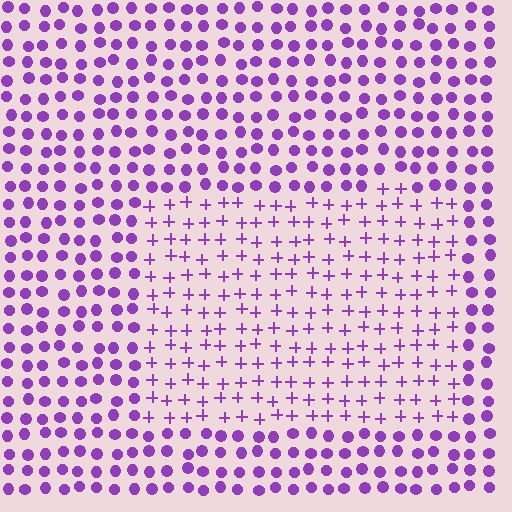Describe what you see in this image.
The image is filled with small purple elements arranged in a uniform grid. A rectangle-shaped region contains plus signs, while the surrounding area contains circles. The boundary is defined purely by the change in element shape.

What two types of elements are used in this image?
The image uses plus signs inside the rectangle region and circles outside it.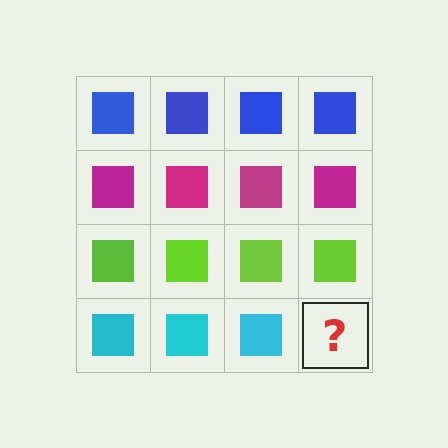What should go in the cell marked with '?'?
The missing cell should contain a cyan square.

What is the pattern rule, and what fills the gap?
The rule is that each row has a consistent color. The gap should be filled with a cyan square.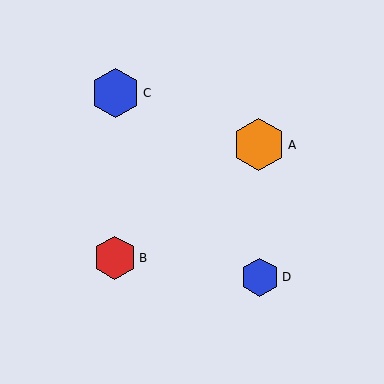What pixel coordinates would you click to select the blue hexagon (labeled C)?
Click at (116, 93) to select the blue hexagon C.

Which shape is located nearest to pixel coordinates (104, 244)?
The red hexagon (labeled B) at (115, 258) is nearest to that location.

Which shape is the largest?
The orange hexagon (labeled A) is the largest.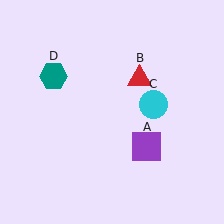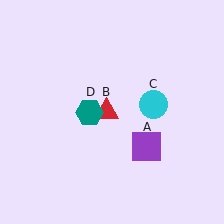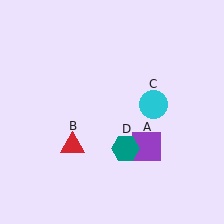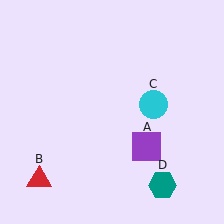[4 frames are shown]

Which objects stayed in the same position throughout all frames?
Purple square (object A) and cyan circle (object C) remained stationary.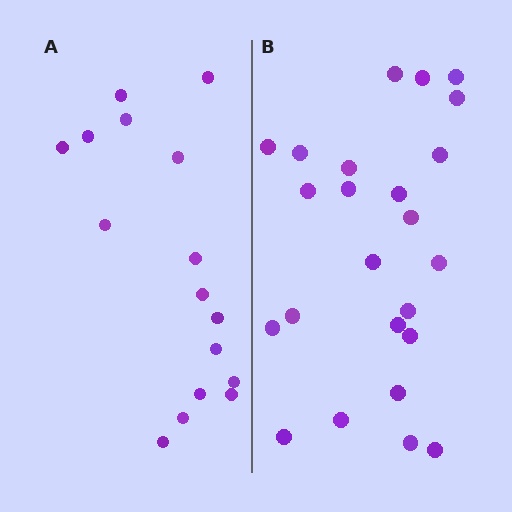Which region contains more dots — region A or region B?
Region B (the right region) has more dots.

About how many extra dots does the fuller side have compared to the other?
Region B has roughly 8 or so more dots than region A.